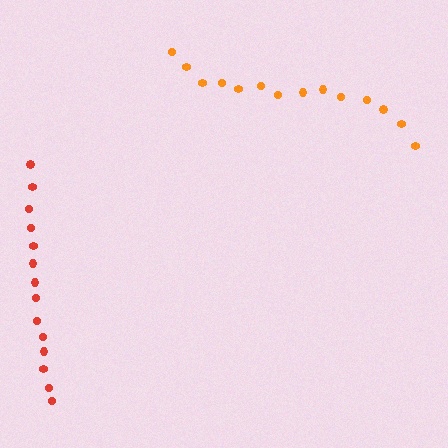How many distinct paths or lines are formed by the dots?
There are 2 distinct paths.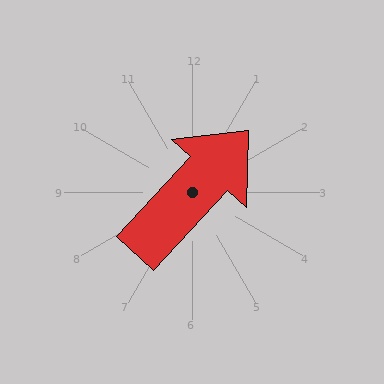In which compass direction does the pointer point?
Northeast.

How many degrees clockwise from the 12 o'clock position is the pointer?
Approximately 43 degrees.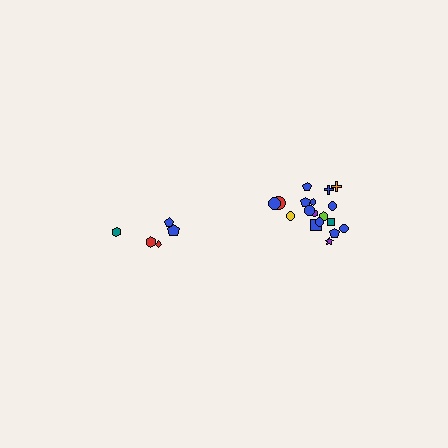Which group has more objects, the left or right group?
The right group.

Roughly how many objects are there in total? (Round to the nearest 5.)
Roughly 25 objects in total.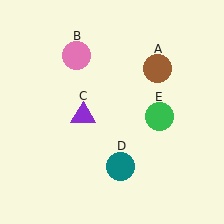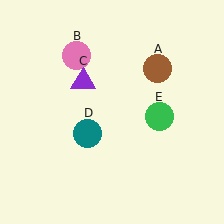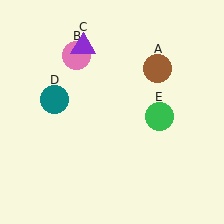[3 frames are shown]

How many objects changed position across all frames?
2 objects changed position: purple triangle (object C), teal circle (object D).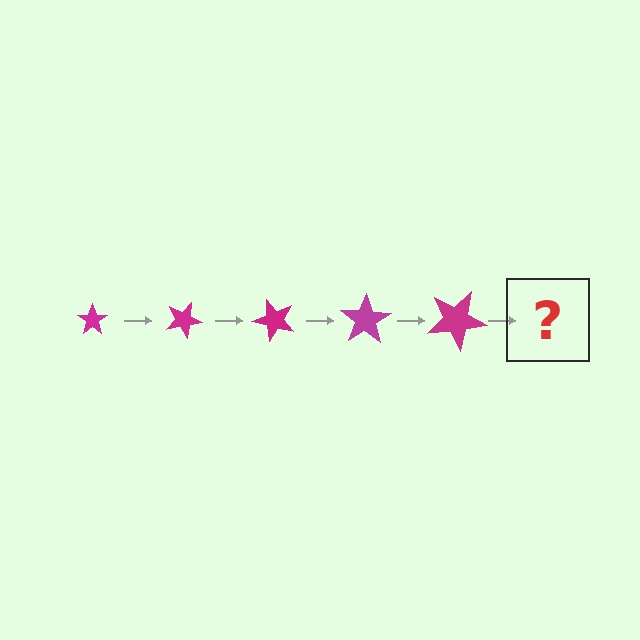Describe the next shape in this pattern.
It should be a star, larger than the previous one and rotated 125 degrees from the start.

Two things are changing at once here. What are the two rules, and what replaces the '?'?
The two rules are that the star grows larger each step and it rotates 25 degrees each step. The '?' should be a star, larger than the previous one and rotated 125 degrees from the start.